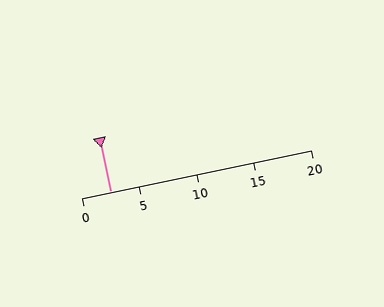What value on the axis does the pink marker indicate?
The marker indicates approximately 2.5.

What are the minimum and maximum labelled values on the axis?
The axis runs from 0 to 20.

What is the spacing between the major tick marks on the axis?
The major ticks are spaced 5 apart.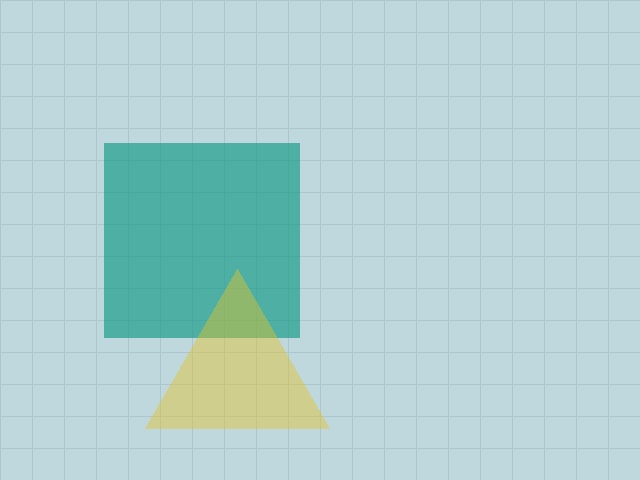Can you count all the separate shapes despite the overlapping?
Yes, there are 2 separate shapes.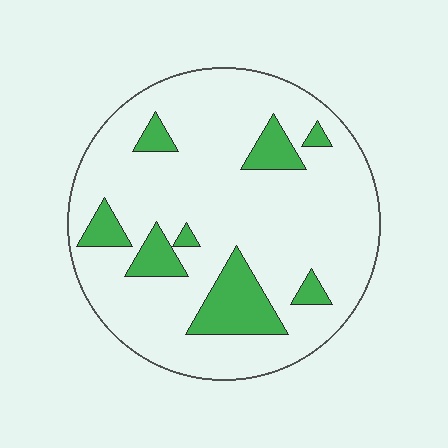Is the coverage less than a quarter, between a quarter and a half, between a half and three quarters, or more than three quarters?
Less than a quarter.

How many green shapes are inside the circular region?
8.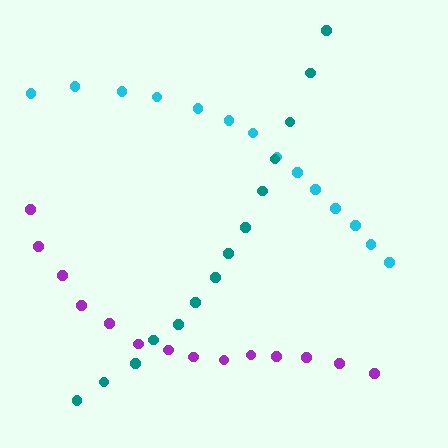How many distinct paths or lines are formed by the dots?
There are 3 distinct paths.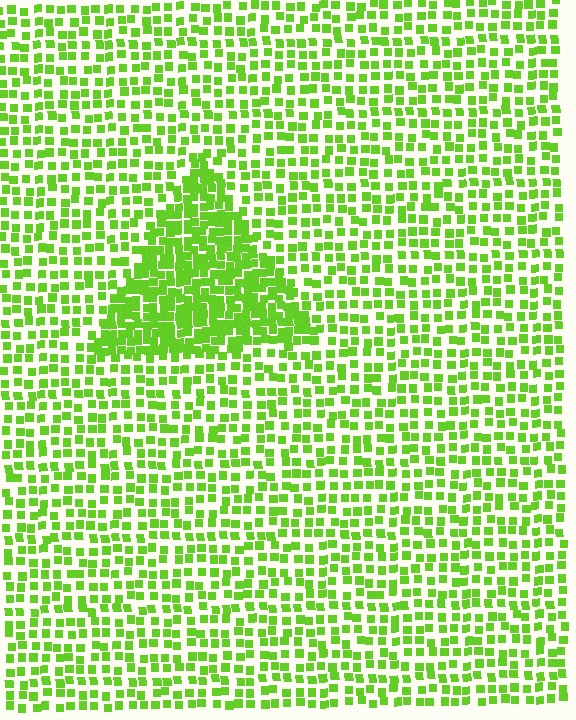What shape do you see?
I see a triangle.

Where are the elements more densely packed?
The elements are more densely packed inside the triangle boundary.